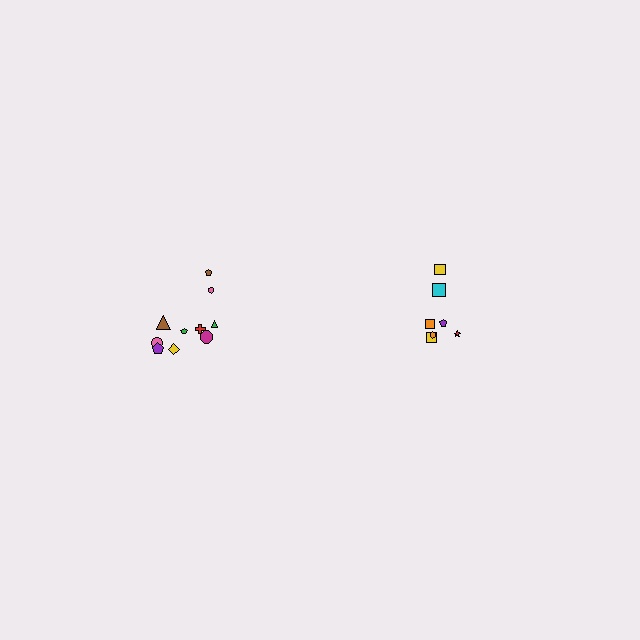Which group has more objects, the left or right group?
The left group.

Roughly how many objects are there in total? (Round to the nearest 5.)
Roughly 15 objects in total.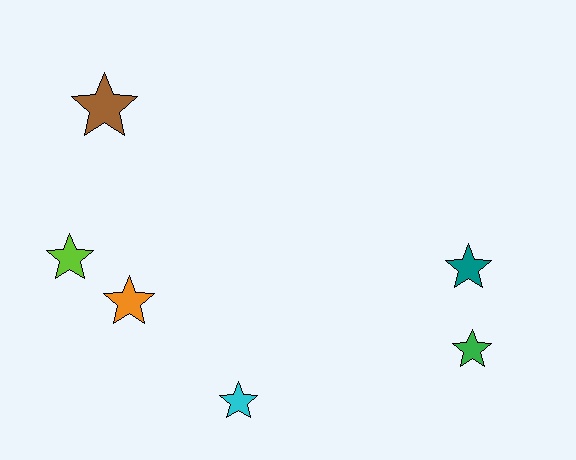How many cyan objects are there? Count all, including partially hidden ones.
There is 1 cyan object.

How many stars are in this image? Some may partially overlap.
There are 6 stars.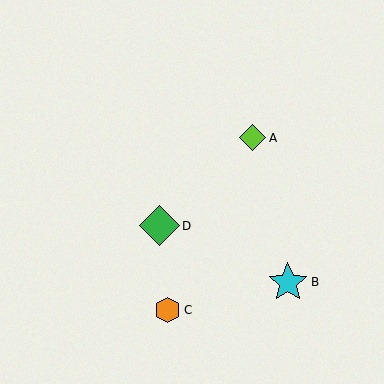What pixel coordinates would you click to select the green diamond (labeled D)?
Click at (159, 226) to select the green diamond D.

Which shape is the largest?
The green diamond (labeled D) is the largest.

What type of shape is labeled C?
Shape C is an orange hexagon.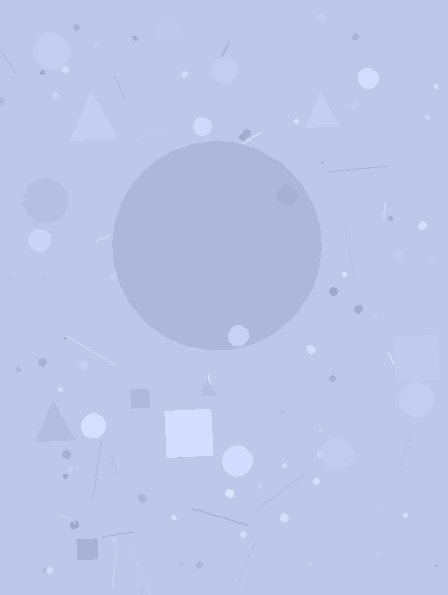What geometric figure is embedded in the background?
A circle is embedded in the background.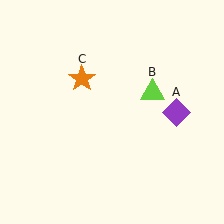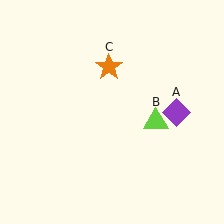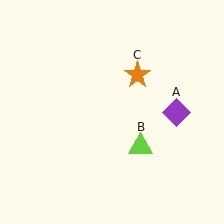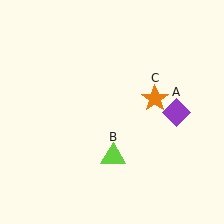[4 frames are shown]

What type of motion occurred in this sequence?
The lime triangle (object B), orange star (object C) rotated clockwise around the center of the scene.